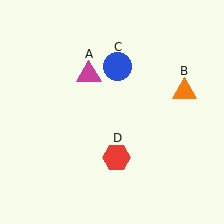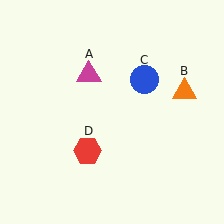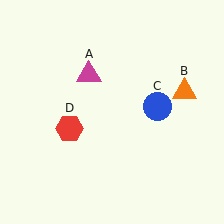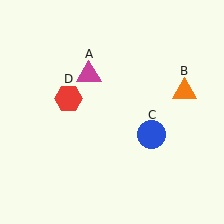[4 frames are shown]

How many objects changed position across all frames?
2 objects changed position: blue circle (object C), red hexagon (object D).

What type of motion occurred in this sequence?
The blue circle (object C), red hexagon (object D) rotated clockwise around the center of the scene.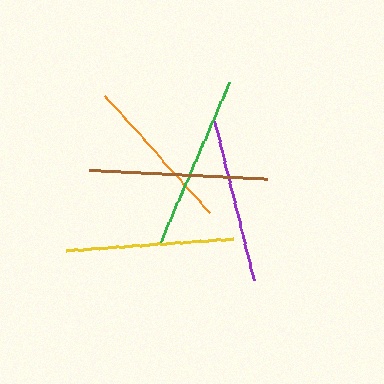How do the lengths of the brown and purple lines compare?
The brown and purple lines are approximately the same length.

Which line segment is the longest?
The brown line is the longest at approximately 178 pixels.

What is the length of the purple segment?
The purple segment is approximately 164 pixels long.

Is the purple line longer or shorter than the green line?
The green line is longer than the purple line.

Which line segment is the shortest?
The orange line is the shortest at approximately 158 pixels.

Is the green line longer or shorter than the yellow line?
The green line is longer than the yellow line.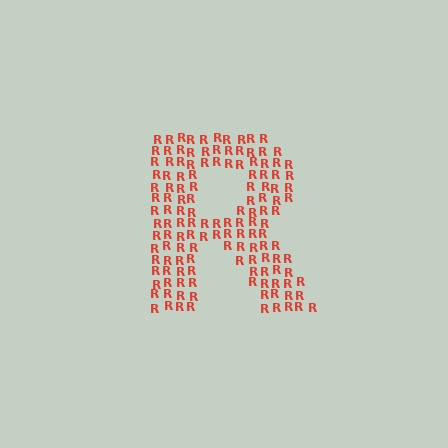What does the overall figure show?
The overall figure shows the letter R.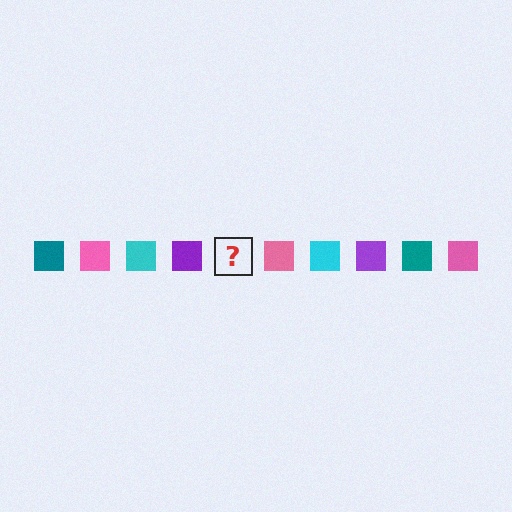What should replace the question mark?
The question mark should be replaced with a teal square.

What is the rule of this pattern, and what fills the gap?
The rule is that the pattern cycles through teal, pink, cyan, purple squares. The gap should be filled with a teal square.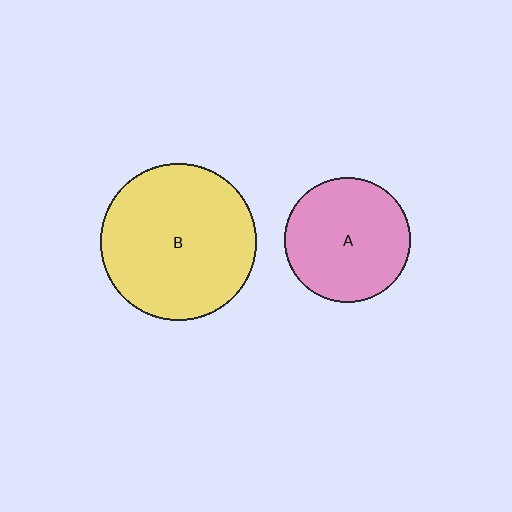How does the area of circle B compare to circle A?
Approximately 1.5 times.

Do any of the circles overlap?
No, none of the circles overlap.